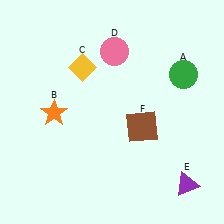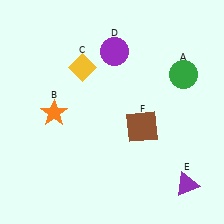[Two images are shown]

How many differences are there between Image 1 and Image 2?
There is 1 difference between the two images.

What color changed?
The circle (D) changed from pink in Image 1 to purple in Image 2.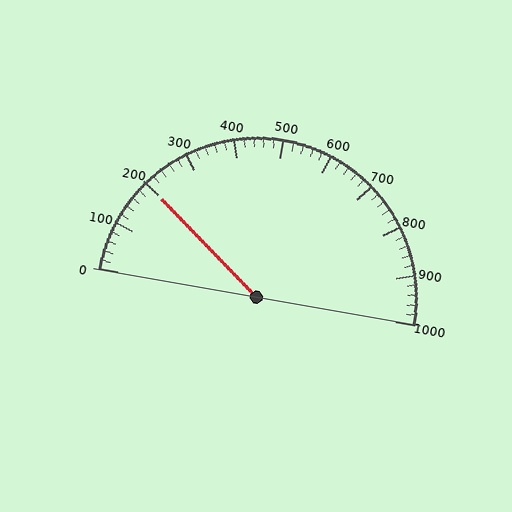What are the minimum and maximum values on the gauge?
The gauge ranges from 0 to 1000.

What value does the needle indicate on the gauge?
The needle indicates approximately 200.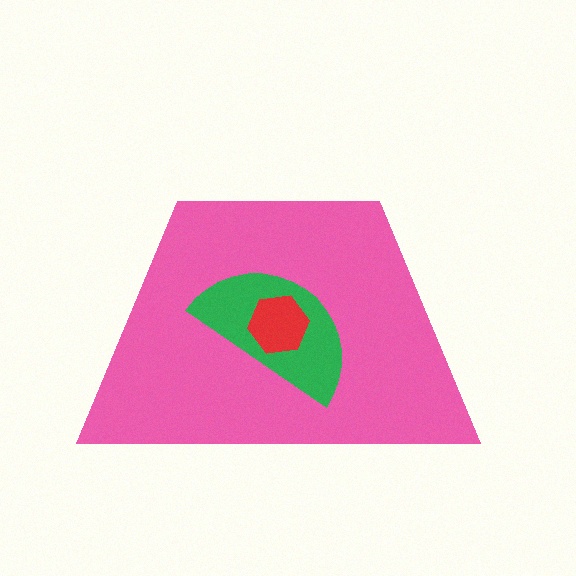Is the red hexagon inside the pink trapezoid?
Yes.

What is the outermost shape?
The pink trapezoid.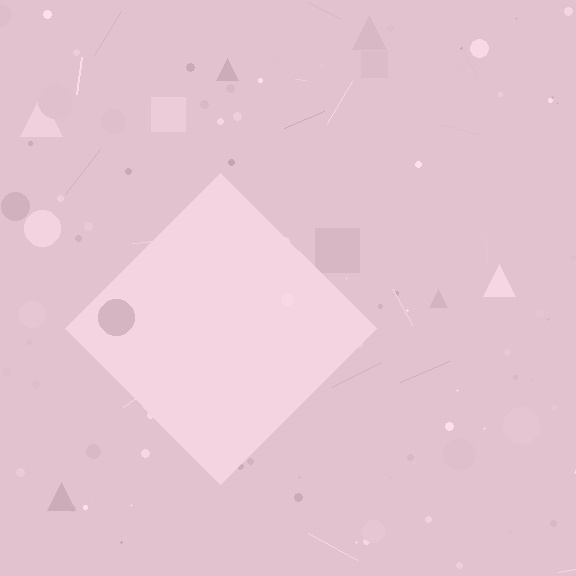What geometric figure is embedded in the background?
A diamond is embedded in the background.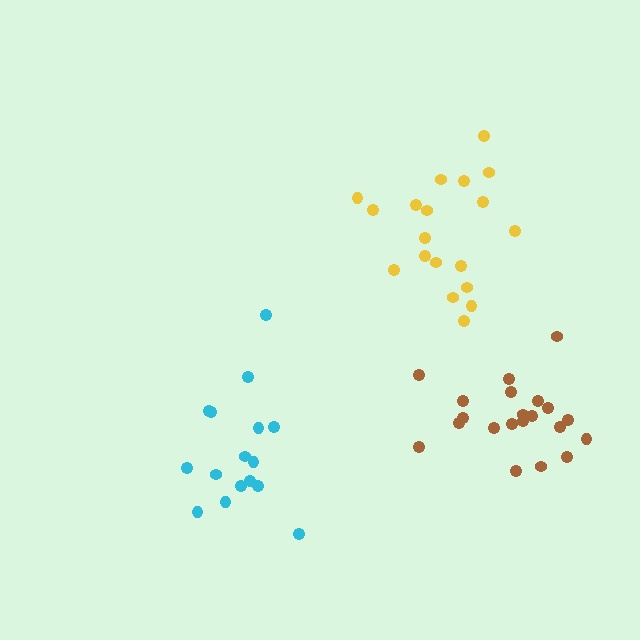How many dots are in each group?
Group 1: 19 dots, Group 2: 21 dots, Group 3: 16 dots (56 total).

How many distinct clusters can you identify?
There are 3 distinct clusters.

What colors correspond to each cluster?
The clusters are colored: yellow, brown, cyan.